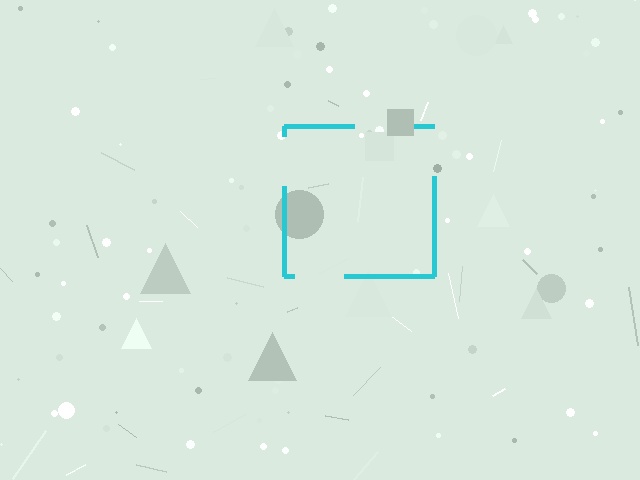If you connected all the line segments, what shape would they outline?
They would outline a square.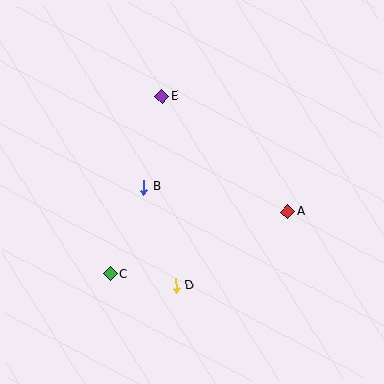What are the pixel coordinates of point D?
Point D is at (176, 285).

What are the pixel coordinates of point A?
Point A is at (287, 212).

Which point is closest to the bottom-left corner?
Point C is closest to the bottom-left corner.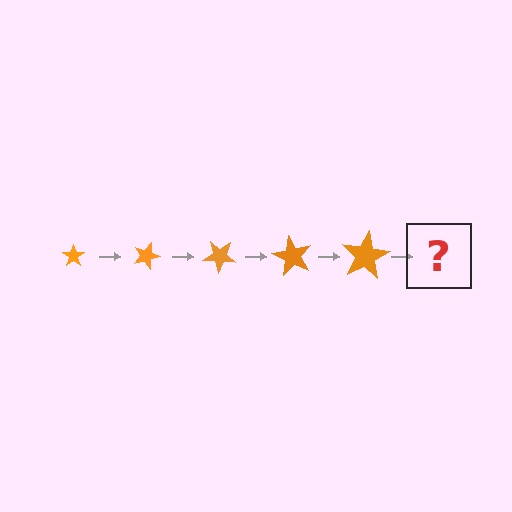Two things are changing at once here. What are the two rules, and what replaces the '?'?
The two rules are that the star grows larger each step and it rotates 20 degrees each step. The '?' should be a star, larger than the previous one and rotated 100 degrees from the start.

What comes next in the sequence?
The next element should be a star, larger than the previous one and rotated 100 degrees from the start.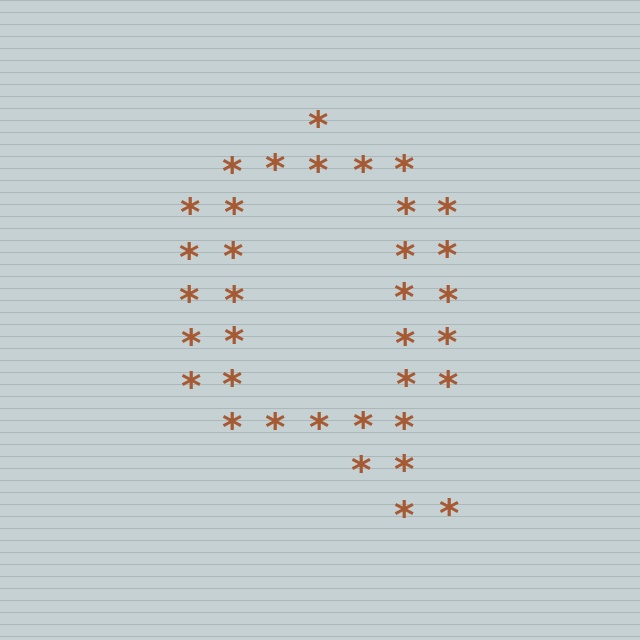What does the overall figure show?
The overall figure shows the letter Q.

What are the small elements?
The small elements are asterisks.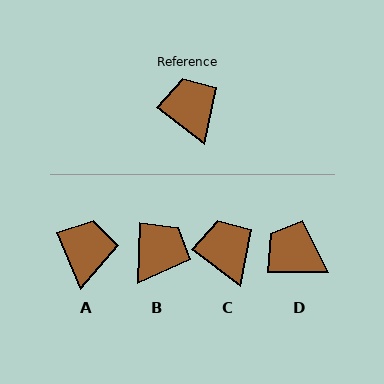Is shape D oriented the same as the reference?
No, it is off by about 37 degrees.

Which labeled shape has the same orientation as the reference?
C.